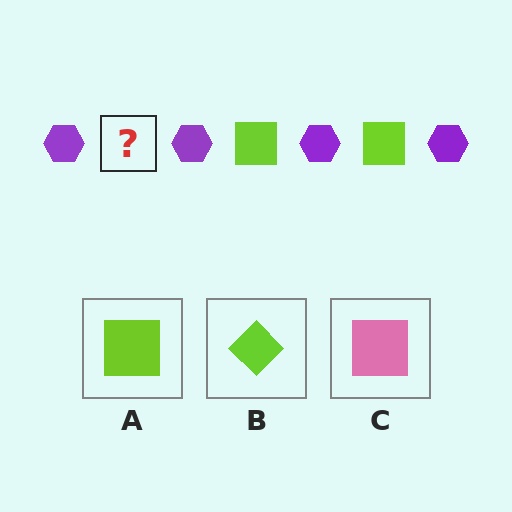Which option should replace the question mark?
Option A.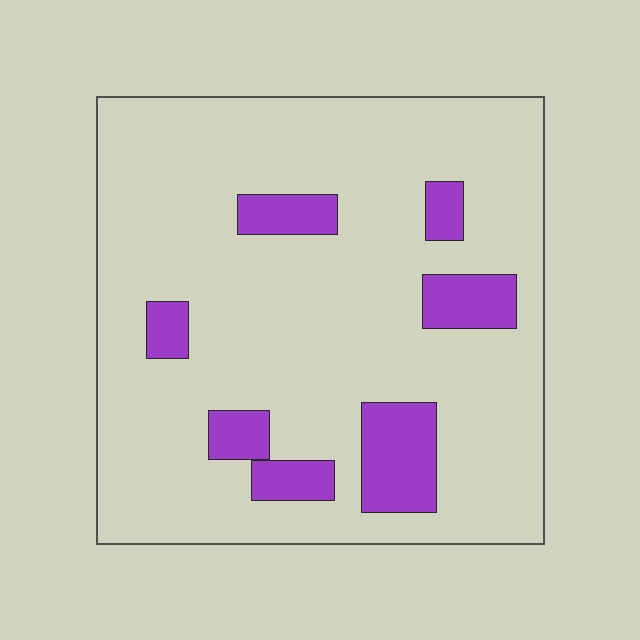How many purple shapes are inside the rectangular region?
7.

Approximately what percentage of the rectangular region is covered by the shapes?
Approximately 15%.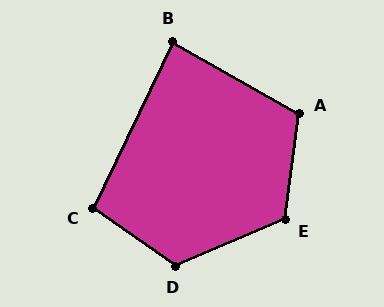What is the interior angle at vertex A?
Approximately 112 degrees (obtuse).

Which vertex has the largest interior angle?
D, at approximately 122 degrees.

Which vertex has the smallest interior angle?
B, at approximately 86 degrees.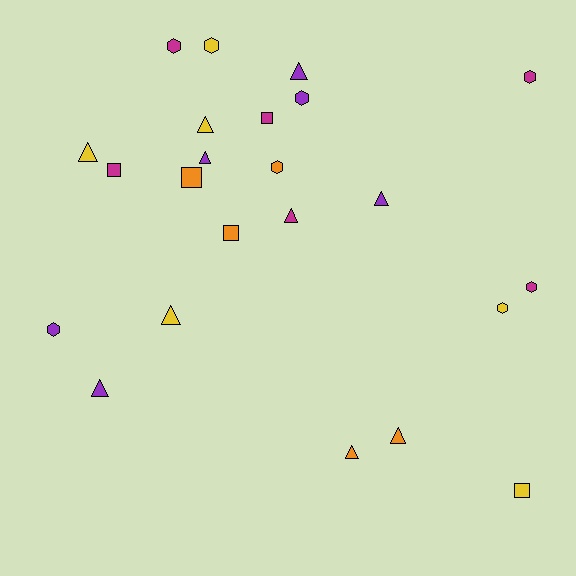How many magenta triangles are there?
There is 1 magenta triangle.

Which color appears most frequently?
Magenta, with 6 objects.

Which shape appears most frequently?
Triangle, with 10 objects.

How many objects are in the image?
There are 23 objects.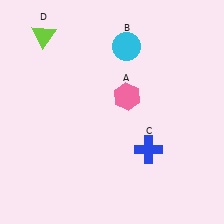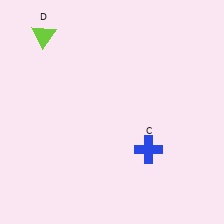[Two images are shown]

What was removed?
The cyan circle (B), the pink hexagon (A) were removed in Image 2.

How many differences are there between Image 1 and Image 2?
There are 2 differences between the two images.